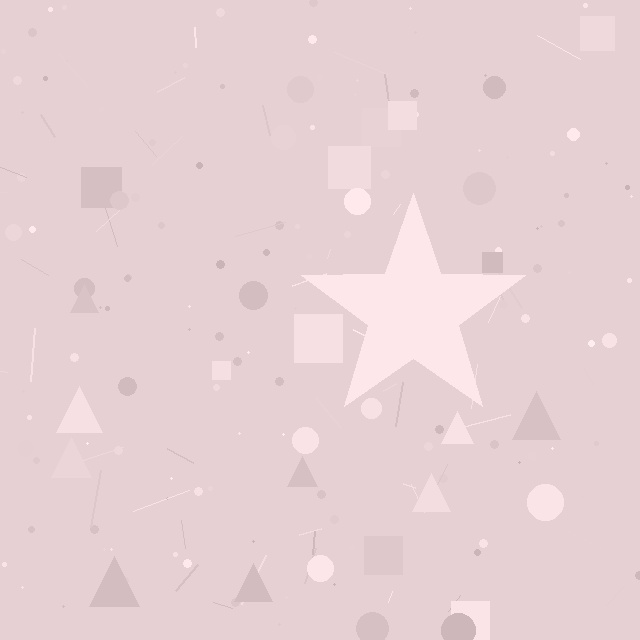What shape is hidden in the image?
A star is hidden in the image.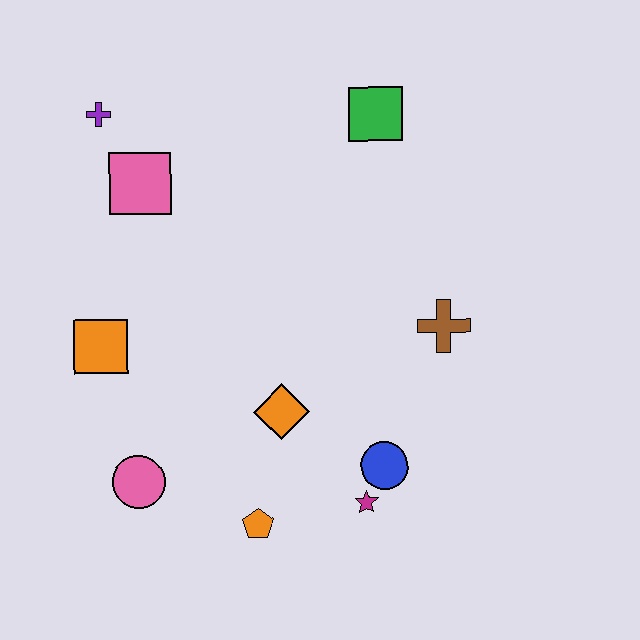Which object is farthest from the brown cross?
The purple cross is farthest from the brown cross.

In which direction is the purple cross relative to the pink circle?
The purple cross is above the pink circle.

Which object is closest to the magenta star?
The blue circle is closest to the magenta star.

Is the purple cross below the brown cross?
No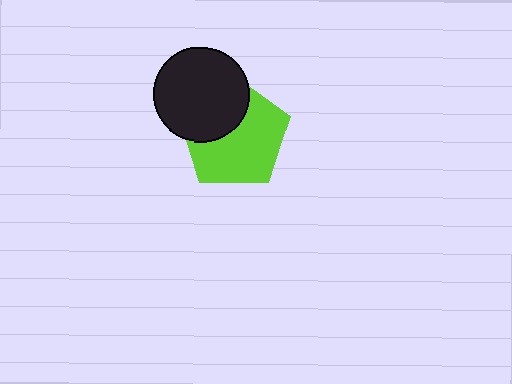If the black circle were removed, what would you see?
You would see the complete lime pentagon.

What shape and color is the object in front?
The object in front is a black circle.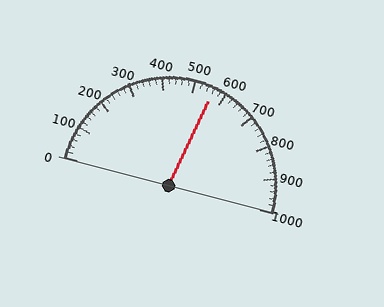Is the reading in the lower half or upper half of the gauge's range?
The reading is in the upper half of the range (0 to 1000).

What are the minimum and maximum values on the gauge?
The gauge ranges from 0 to 1000.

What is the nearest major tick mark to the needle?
The nearest major tick mark is 600.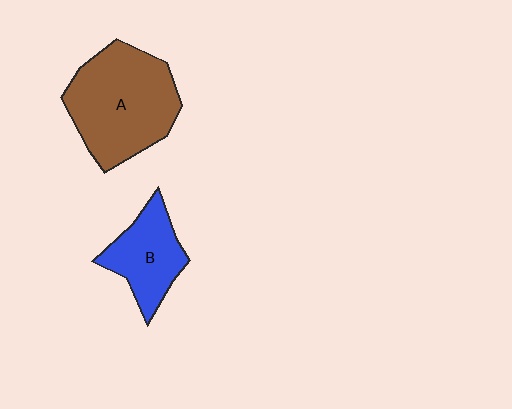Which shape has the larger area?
Shape A (brown).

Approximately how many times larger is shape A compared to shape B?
Approximately 1.8 times.